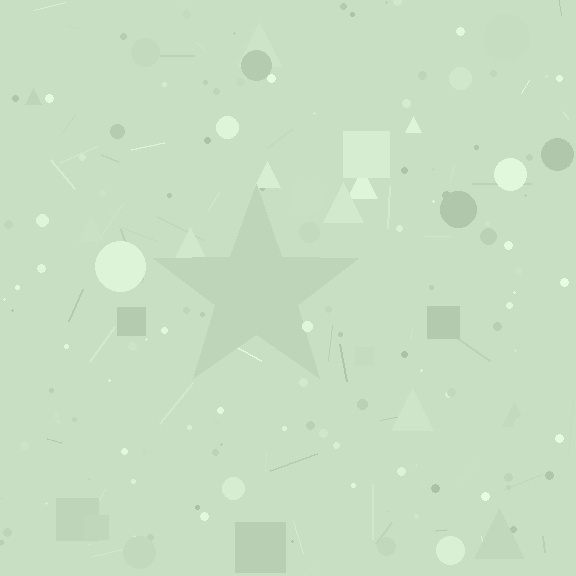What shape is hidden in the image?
A star is hidden in the image.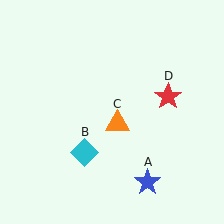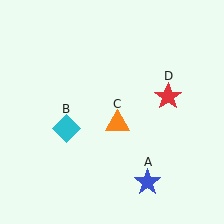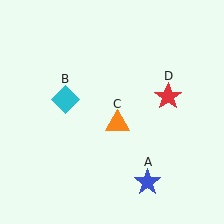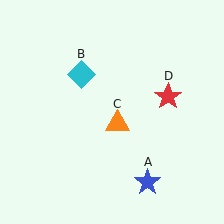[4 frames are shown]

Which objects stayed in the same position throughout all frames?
Blue star (object A) and orange triangle (object C) and red star (object D) remained stationary.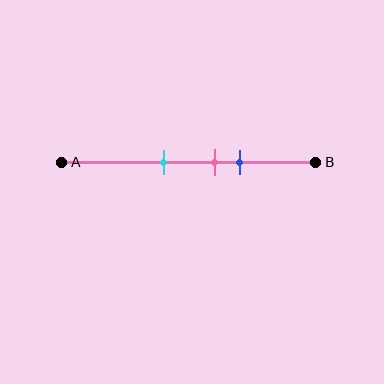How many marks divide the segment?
There are 3 marks dividing the segment.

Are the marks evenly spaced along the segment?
Yes, the marks are approximately evenly spaced.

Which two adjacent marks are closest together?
The pink and blue marks are the closest adjacent pair.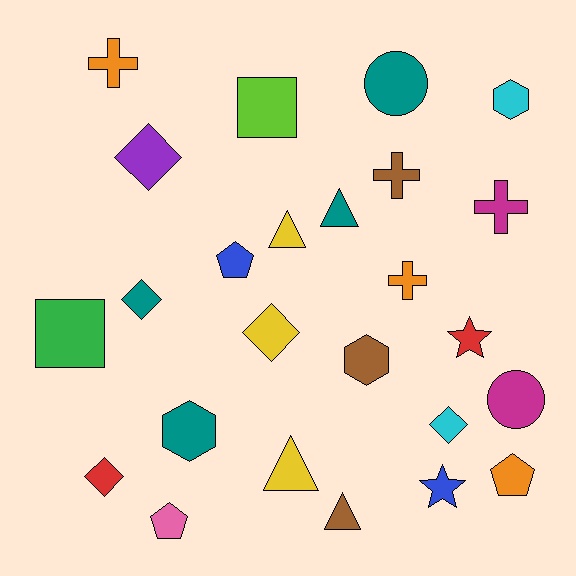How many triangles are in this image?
There are 4 triangles.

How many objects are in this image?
There are 25 objects.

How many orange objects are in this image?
There are 3 orange objects.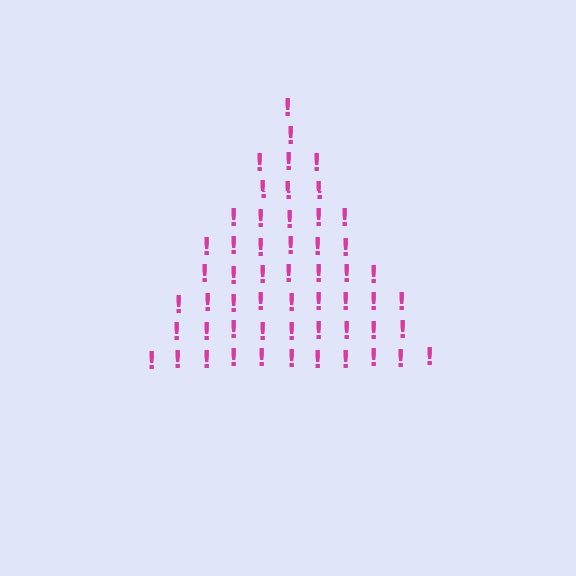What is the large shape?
The large shape is a triangle.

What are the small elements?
The small elements are exclamation marks.